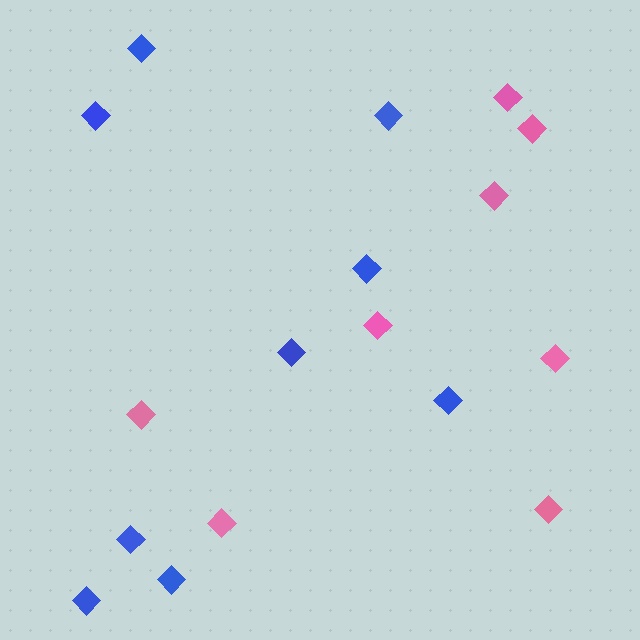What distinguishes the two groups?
There are 2 groups: one group of blue diamonds (9) and one group of pink diamonds (8).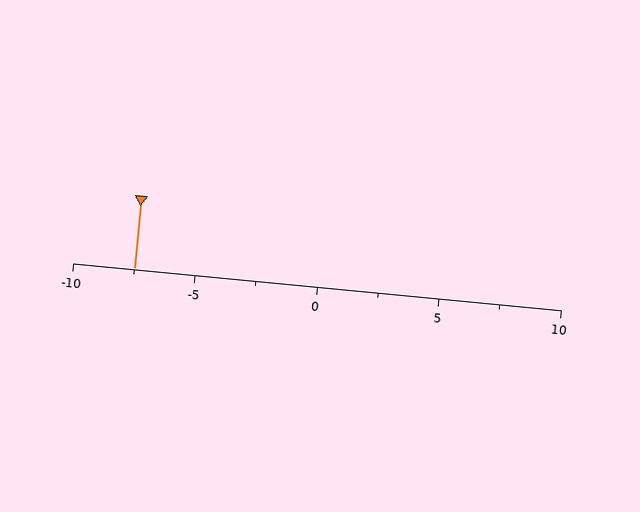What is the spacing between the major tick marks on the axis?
The major ticks are spaced 5 apart.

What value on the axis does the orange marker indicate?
The marker indicates approximately -7.5.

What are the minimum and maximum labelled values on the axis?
The axis runs from -10 to 10.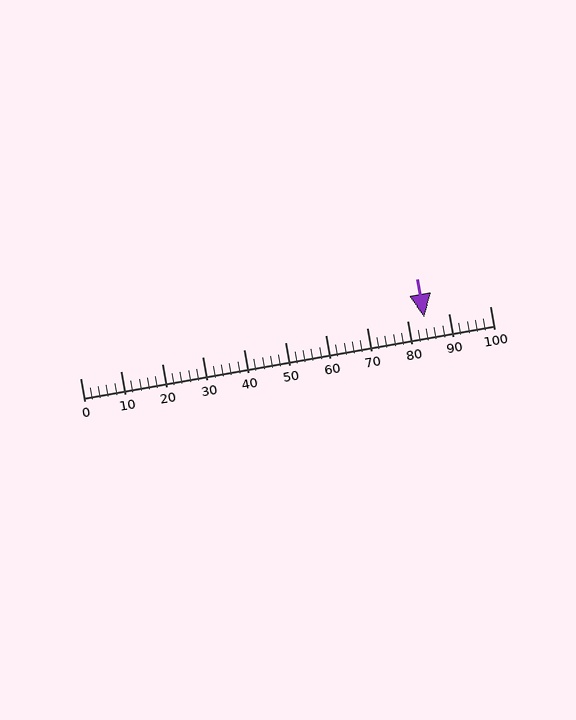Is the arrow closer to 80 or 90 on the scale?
The arrow is closer to 80.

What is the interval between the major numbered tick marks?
The major tick marks are spaced 10 units apart.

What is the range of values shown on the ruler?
The ruler shows values from 0 to 100.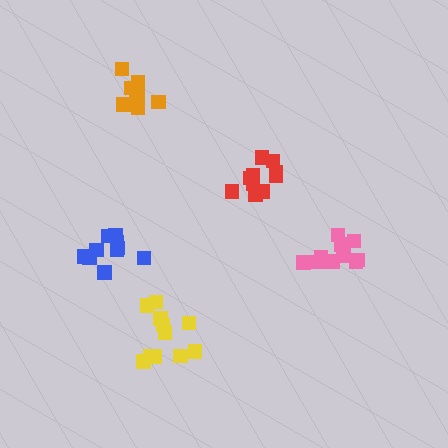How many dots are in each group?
Group 1: 11 dots, Group 2: 10 dots, Group 3: 11 dots, Group 4: 10 dots, Group 5: 8 dots (50 total).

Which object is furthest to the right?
The pink cluster is rightmost.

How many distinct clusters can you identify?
There are 5 distinct clusters.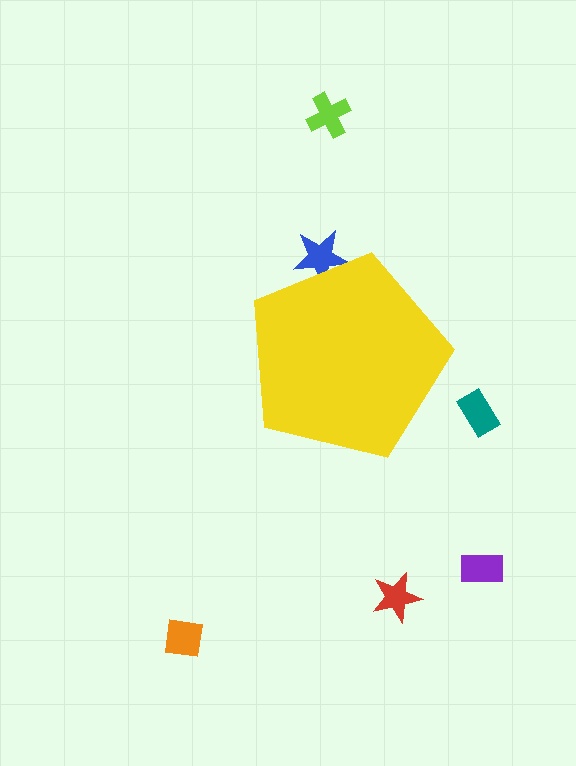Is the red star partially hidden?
No, the red star is fully visible.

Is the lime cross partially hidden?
No, the lime cross is fully visible.